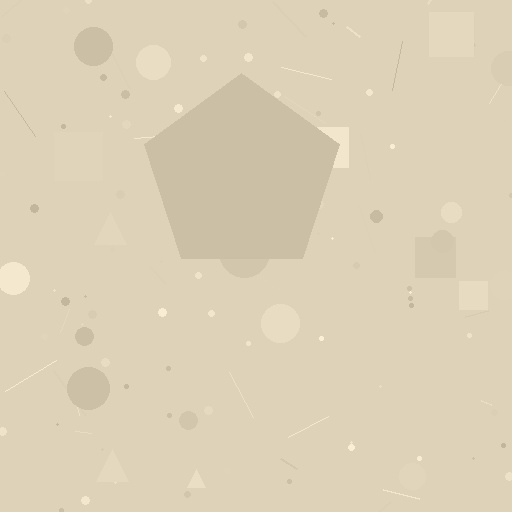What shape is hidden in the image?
A pentagon is hidden in the image.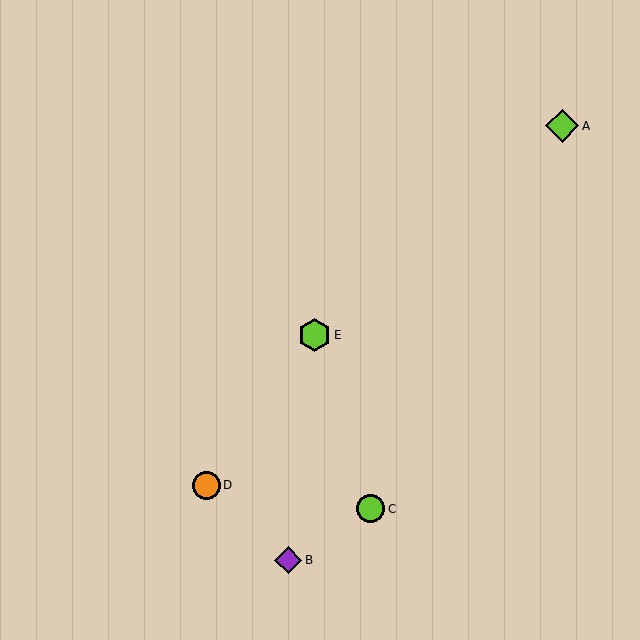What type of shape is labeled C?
Shape C is a lime circle.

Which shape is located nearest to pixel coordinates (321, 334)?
The lime hexagon (labeled E) at (315, 335) is nearest to that location.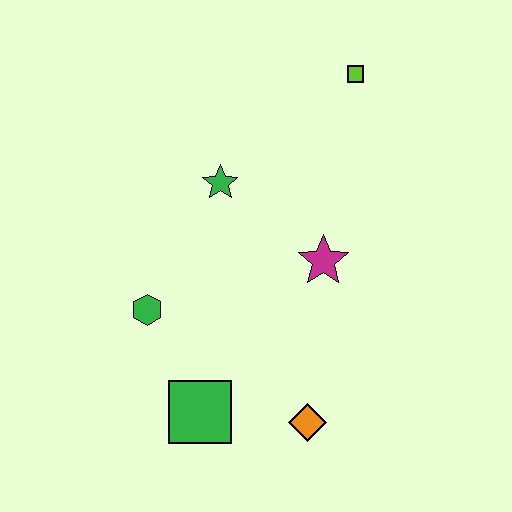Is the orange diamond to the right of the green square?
Yes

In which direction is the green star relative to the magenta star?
The green star is to the left of the magenta star.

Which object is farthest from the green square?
The lime square is farthest from the green square.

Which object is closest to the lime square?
The green star is closest to the lime square.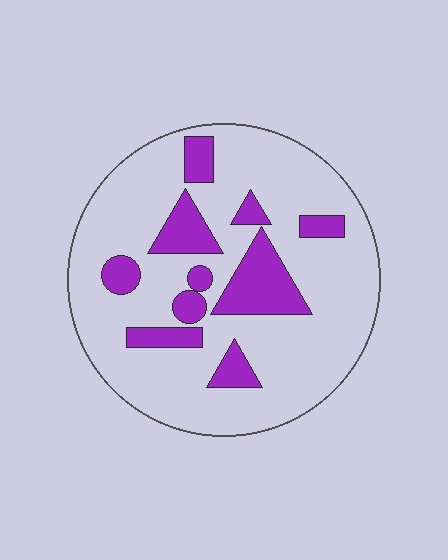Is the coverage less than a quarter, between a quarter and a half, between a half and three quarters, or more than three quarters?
Less than a quarter.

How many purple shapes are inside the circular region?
10.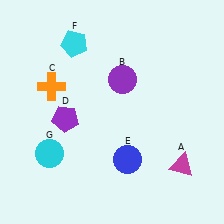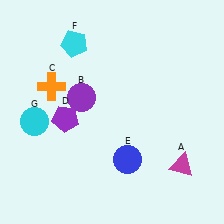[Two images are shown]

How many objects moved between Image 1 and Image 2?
2 objects moved between the two images.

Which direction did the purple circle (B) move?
The purple circle (B) moved left.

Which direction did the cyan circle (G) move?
The cyan circle (G) moved up.